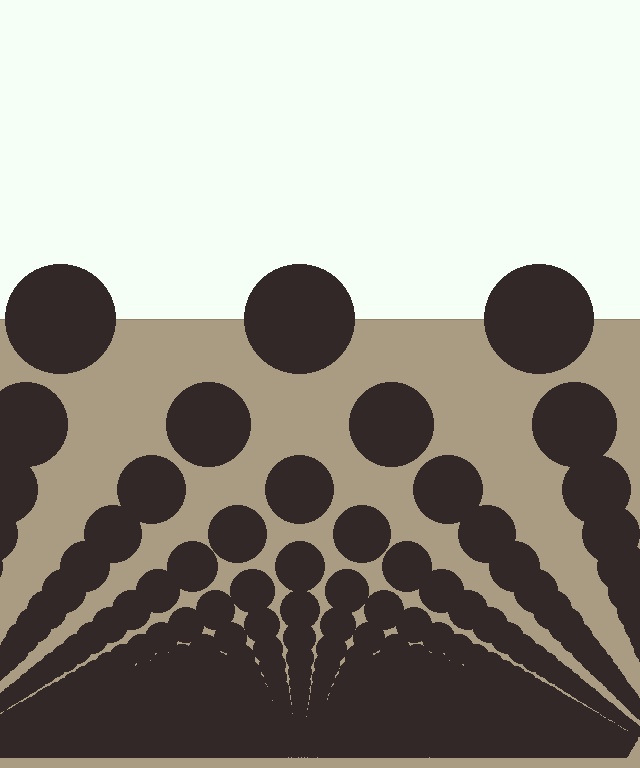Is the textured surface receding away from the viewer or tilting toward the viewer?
The surface appears to tilt toward the viewer. Texture elements get larger and sparser toward the top.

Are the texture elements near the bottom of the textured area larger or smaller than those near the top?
Smaller. The gradient is inverted — elements near the bottom are smaller and denser.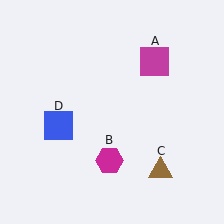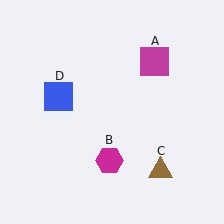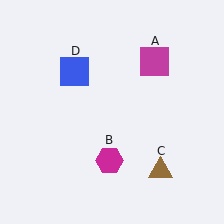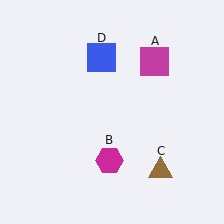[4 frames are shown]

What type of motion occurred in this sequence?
The blue square (object D) rotated clockwise around the center of the scene.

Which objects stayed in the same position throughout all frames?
Magenta square (object A) and magenta hexagon (object B) and brown triangle (object C) remained stationary.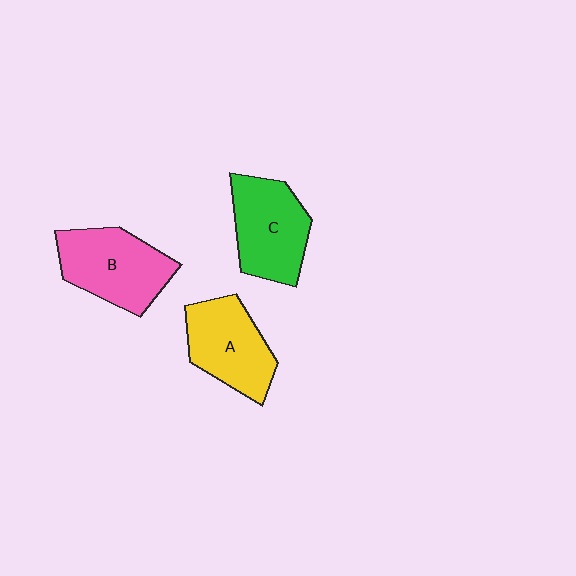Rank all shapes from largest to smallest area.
From largest to smallest: B (pink), C (green), A (yellow).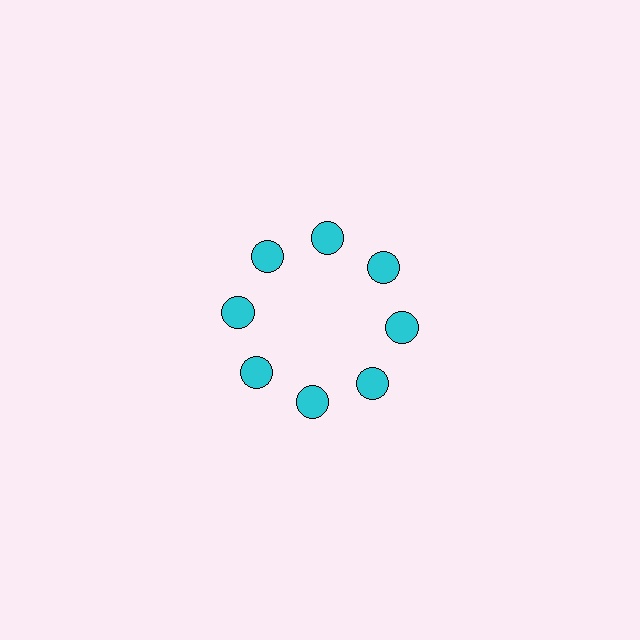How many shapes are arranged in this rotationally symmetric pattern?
There are 8 shapes, arranged in 8 groups of 1.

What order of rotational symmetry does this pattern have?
This pattern has 8-fold rotational symmetry.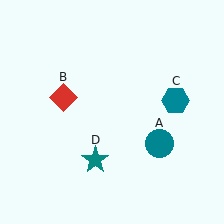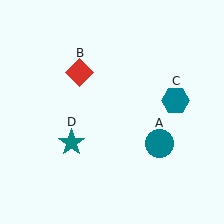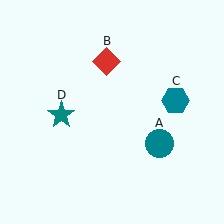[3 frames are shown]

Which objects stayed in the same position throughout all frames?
Teal circle (object A) and teal hexagon (object C) remained stationary.